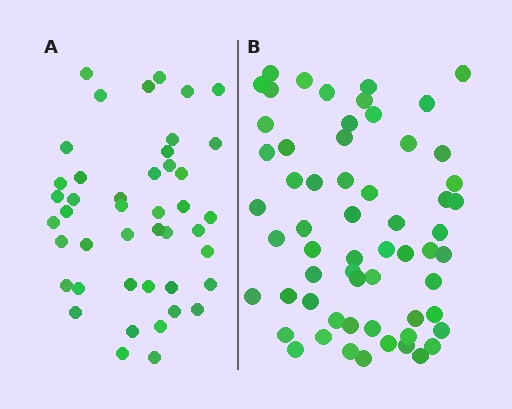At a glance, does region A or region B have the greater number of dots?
Region B (the right region) has more dots.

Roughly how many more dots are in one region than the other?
Region B has approximately 15 more dots than region A.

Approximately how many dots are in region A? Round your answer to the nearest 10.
About 40 dots. (The exact count is 44, which rounds to 40.)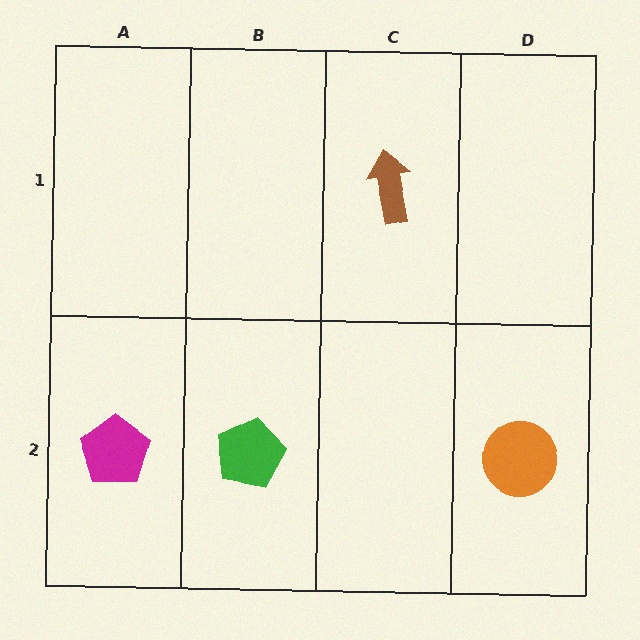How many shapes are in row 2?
3 shapes.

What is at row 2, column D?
An orange circle.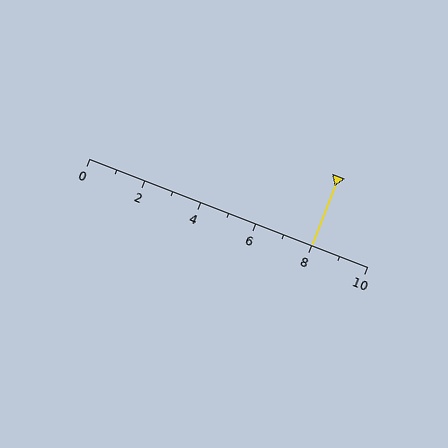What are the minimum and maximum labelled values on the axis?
The axis runs from 0 to 10.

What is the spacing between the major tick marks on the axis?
The major ticks are spaced 2 apart.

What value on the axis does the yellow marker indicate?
The marker indicates approximately 8.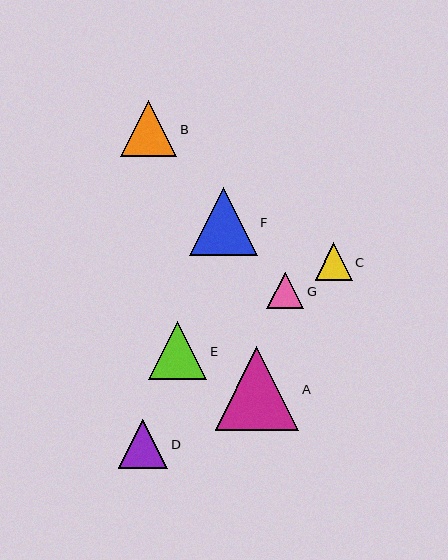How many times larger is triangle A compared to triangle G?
Triangle A is approximately 2.3 times the size of triangle G.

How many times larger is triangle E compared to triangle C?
Triangle E is approximately 1.6 times the size of triangle C.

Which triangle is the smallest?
Triangle G is the smallest with a size of approximately 37 pixels.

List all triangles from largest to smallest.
From largest to smallest: A, F, E, B, D, C, G.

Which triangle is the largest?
Triangle A is the largest with a size of approximately 83 pixels.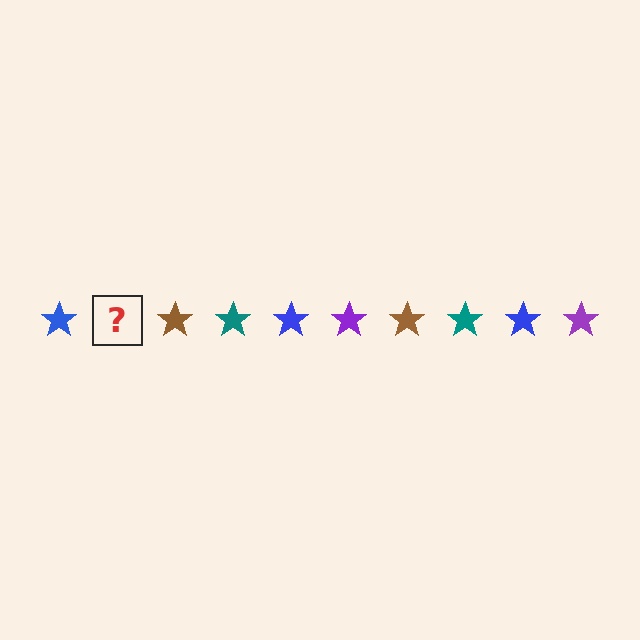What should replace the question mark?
The question mark should be replaced with a purple star.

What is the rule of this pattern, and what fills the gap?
The rule is that the pattern cycles through blue, purple, brown, teal stars. The gap should be filled with a purple star.